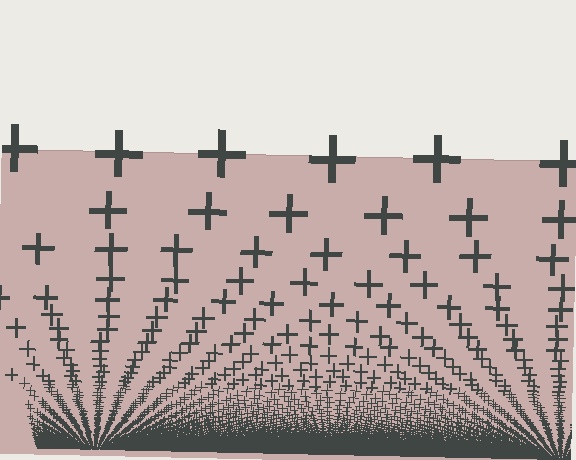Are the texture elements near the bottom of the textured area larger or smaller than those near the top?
Smaller. The gradient is inverted — elements near the bottom are smaller and denser.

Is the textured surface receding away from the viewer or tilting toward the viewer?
The surface appears to tilt toward the viewer. Texture elements get larger and sparser toward the top.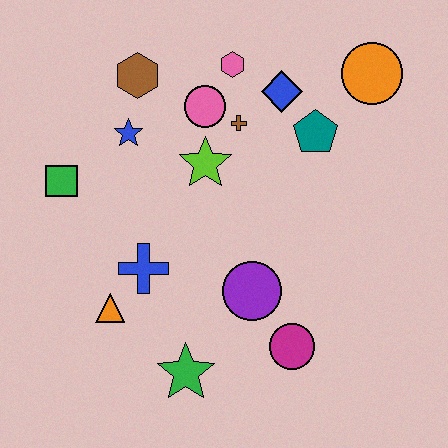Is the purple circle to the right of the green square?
Yes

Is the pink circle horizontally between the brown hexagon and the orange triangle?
No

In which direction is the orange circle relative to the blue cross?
The orange circle is to the right of the blue cross.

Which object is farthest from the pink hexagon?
The green star is farthest from the pink hexagon.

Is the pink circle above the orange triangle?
Yes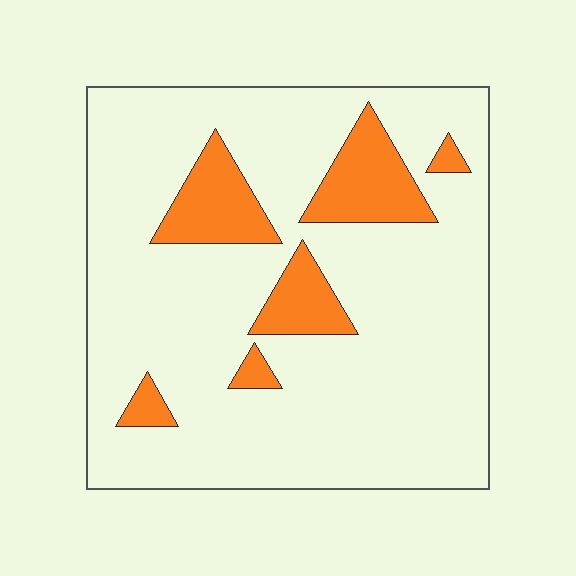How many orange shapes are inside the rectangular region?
6.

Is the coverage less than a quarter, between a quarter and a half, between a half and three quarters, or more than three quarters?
Less than a quarter.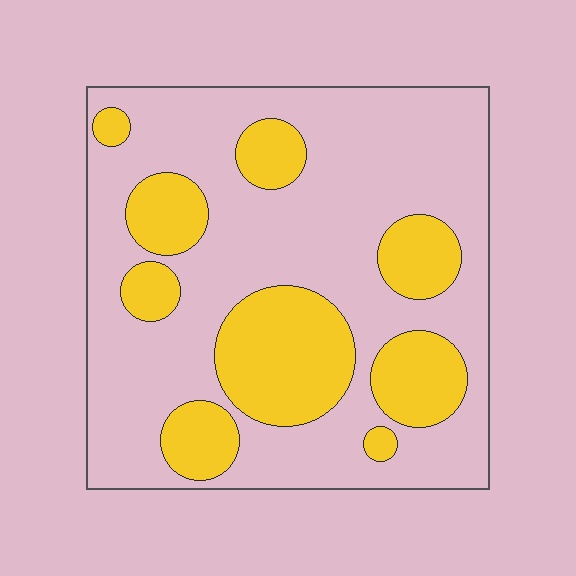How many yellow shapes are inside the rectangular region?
9.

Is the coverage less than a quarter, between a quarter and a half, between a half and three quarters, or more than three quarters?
Between a quarter and a half.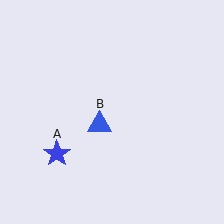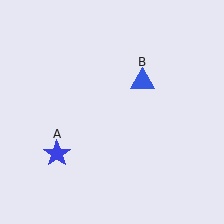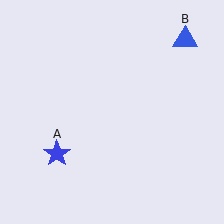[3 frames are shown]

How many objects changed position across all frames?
1 object changed position: blue triangle (object B).